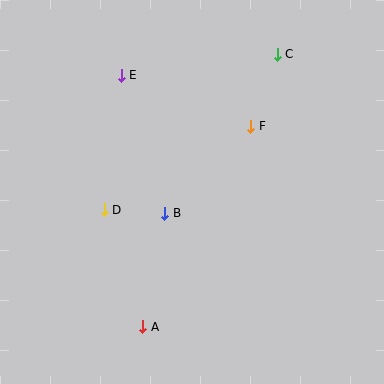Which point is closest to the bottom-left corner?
Point A is closest to the bottom-left corner.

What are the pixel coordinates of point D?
Point D is at (104, 210).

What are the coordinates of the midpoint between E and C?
The midpoint between E and C is at (199, 65).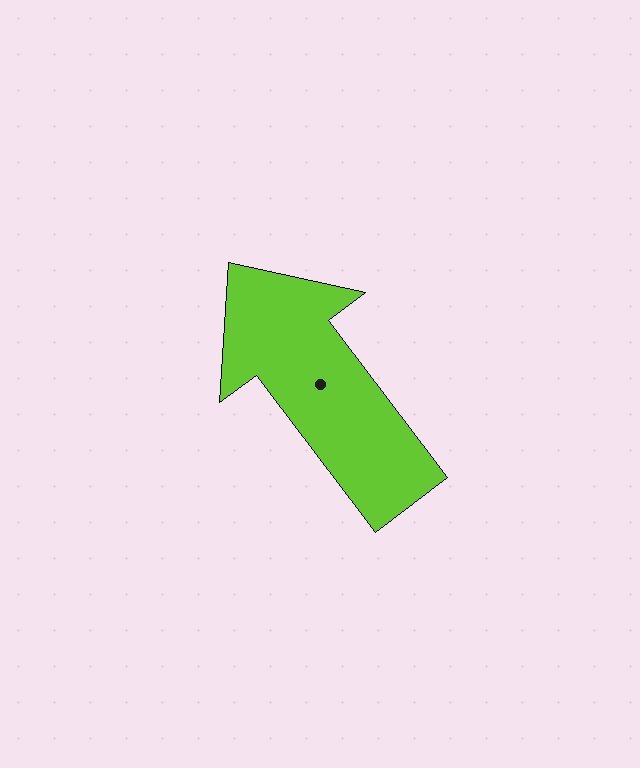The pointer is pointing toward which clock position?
Roughly 11 o'clock.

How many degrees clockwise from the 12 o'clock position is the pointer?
Approximately 323 degrees.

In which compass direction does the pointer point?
Northwest.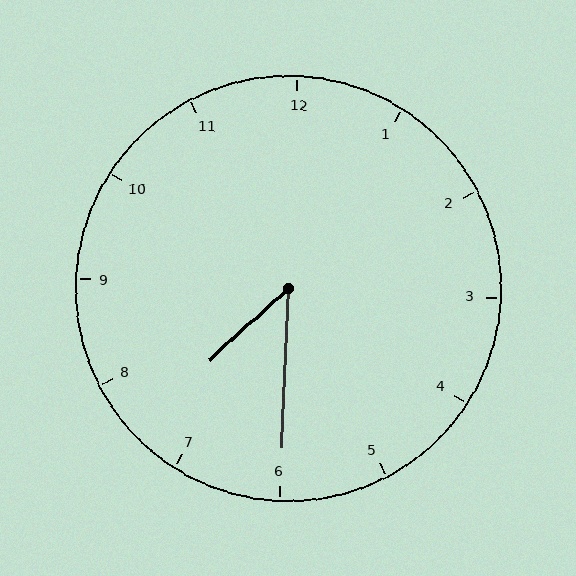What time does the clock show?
7:30.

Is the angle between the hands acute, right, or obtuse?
It is acute.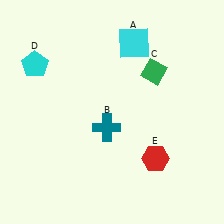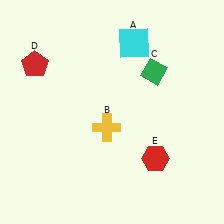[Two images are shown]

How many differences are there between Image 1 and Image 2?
There are 2 differences between the two images.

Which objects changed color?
B changed from teal to yellow. D changed from cyan to red.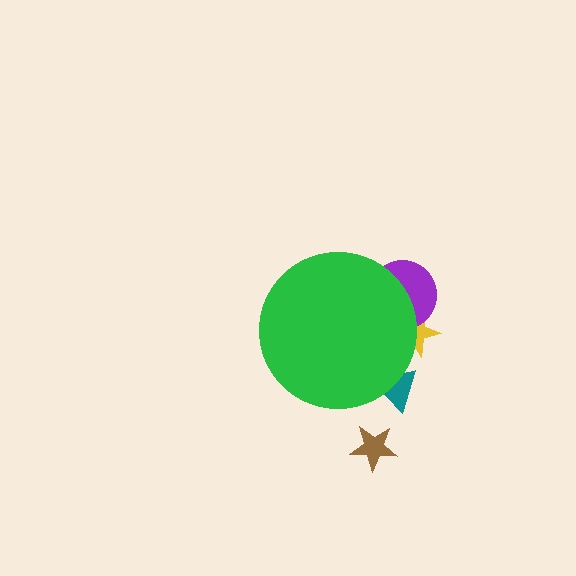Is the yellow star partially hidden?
Yes, the yellow star is partially hidden behind the green circle.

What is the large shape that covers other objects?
A green circle.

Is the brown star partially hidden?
No, the brown star is fully visible.